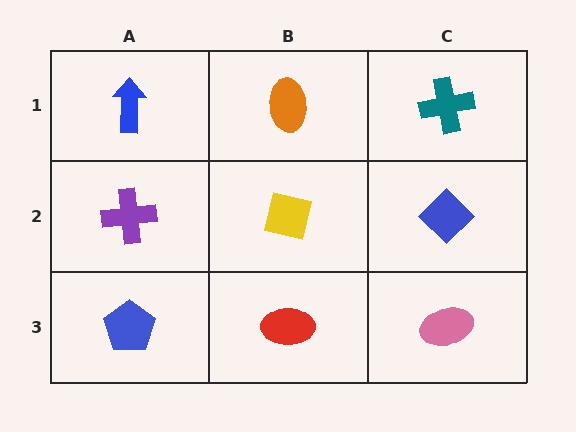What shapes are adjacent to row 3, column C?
A blue diamond (row 2, column C), a red ellipse (row 3, column B).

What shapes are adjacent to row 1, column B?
A yellow square (row 2, column B), a blue arrow (row 1, column A), a teal cross (row 1, column C).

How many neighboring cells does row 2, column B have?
4.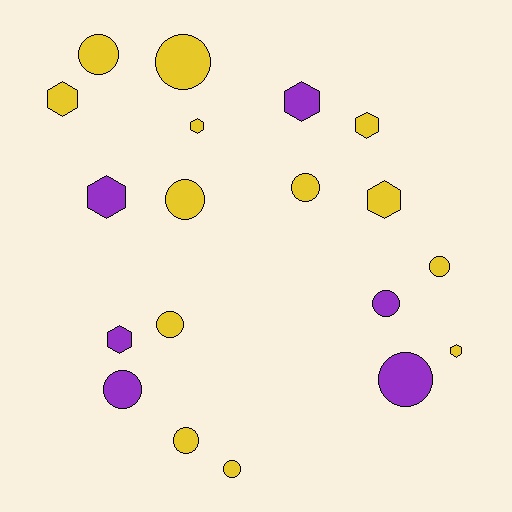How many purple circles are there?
There are 3 purple circles.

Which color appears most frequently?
Yellow, with 13 objects.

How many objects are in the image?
There are 19 objects.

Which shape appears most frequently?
Circle, with 11 objects.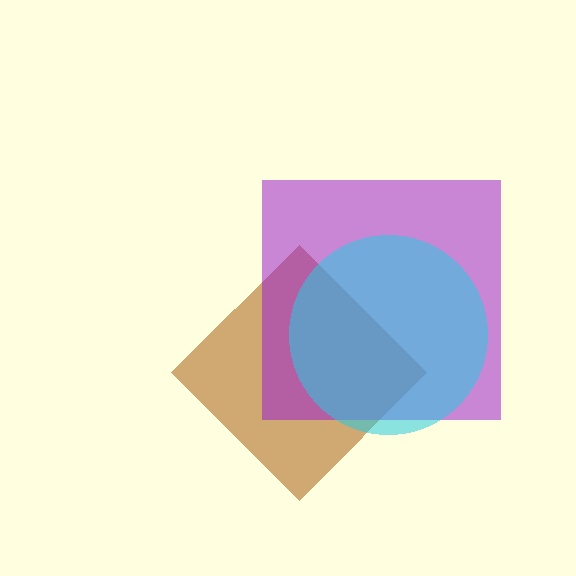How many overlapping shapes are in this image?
There are 3 overlapping shapes in the image.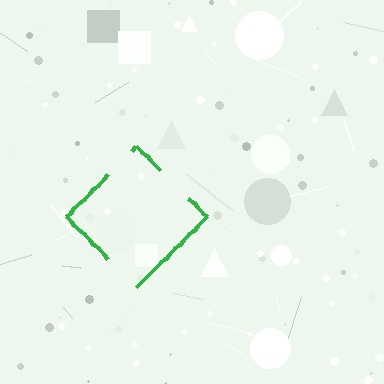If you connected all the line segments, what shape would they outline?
They would outline a diamond.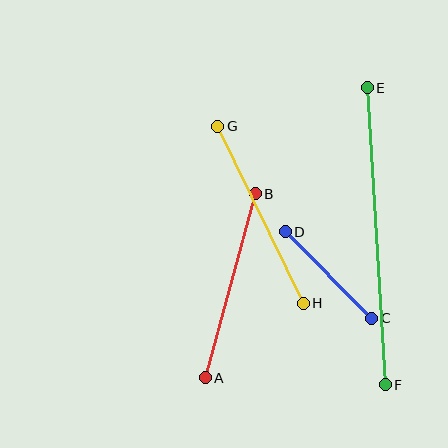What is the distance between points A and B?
The distance is approximately 191 pixels.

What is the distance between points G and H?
The distance is approximately 196 pixels.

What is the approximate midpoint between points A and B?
The midpoint is at approximately (230, 286) pixels.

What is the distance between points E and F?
The distance is approximately 297 pixels.